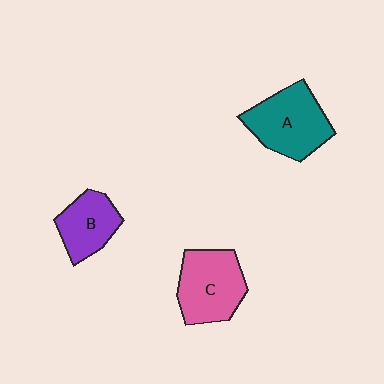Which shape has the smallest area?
Shape B (purple).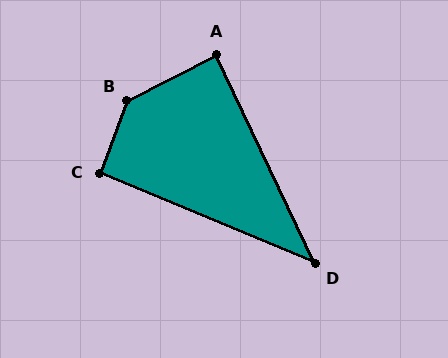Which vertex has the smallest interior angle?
D, at approximately 42 degrees.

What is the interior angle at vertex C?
Approximately 92 degrees (approximately right).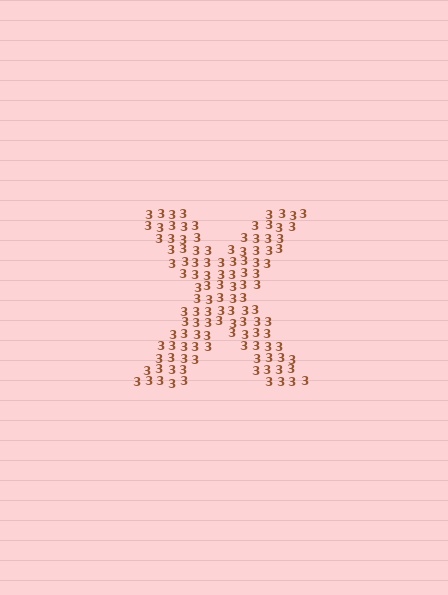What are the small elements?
The small elements are digit 3's.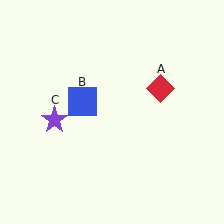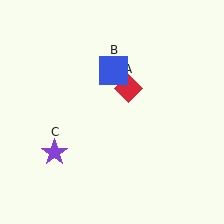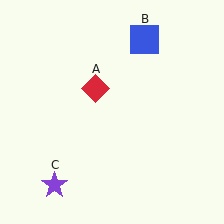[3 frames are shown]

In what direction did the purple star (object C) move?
The purple star (object C) moved down.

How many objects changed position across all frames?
3 objects changed position: red diamond (object A), blue square (object B), purple star (object C).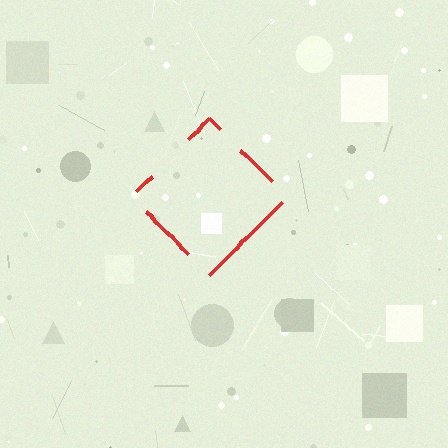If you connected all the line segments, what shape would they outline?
They would outline a diamond.